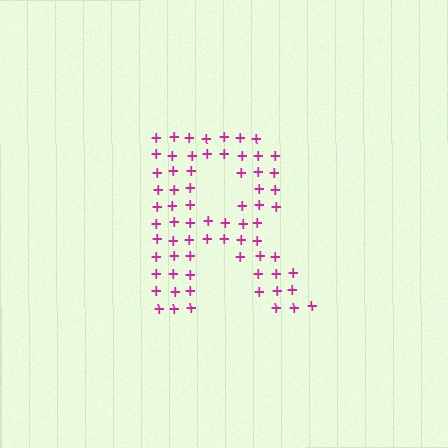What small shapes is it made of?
It is made of small plus signs.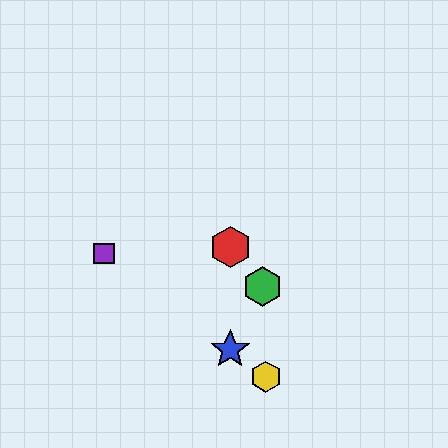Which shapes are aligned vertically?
The red hexagon, the blue star are aligned vertically.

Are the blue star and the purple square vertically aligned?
No, the blue star is at x≈230 and the purple square is at x≈104.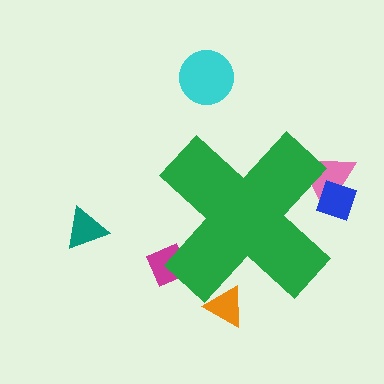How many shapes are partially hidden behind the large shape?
4 shapes are partially hidden.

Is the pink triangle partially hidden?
Yes, the pink triangle is partially hidden behind the green cross.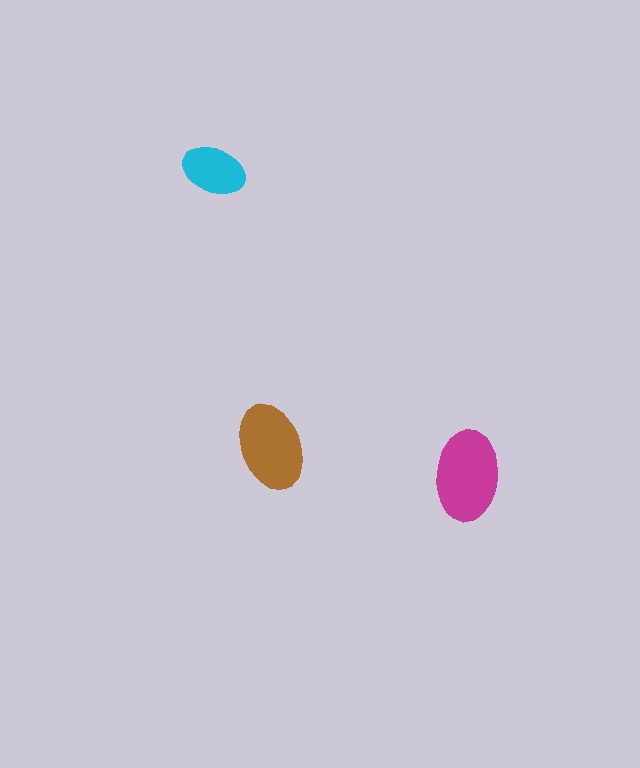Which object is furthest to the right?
The magenta ellipse is rightmost.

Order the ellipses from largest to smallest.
the magenta one, the brown one, the cyan one.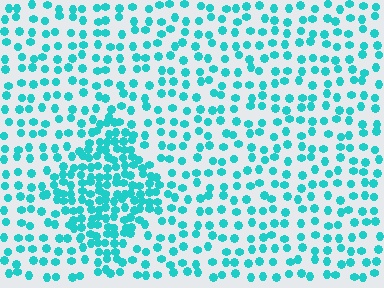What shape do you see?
I see a diamond.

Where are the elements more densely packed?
The elements are more densely packed inside the diamond boundary.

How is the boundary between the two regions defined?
The boundary is defined by a change in element density (approximately 2.2x ratio). All elements are the same color, size, and shape.